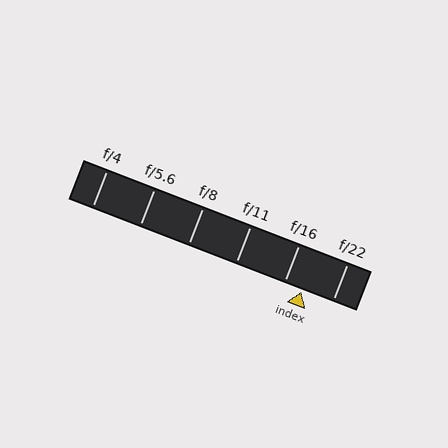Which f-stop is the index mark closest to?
The index mark is closest to f/16.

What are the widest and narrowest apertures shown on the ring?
The widest aperture shown is f/4 and the narrowest is f/22.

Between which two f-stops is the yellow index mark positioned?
The index mark is between f/16 and f/22.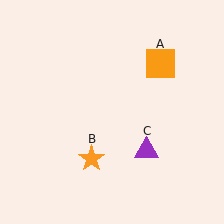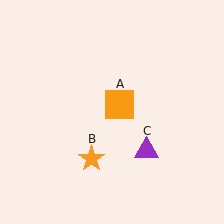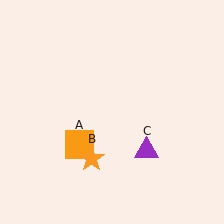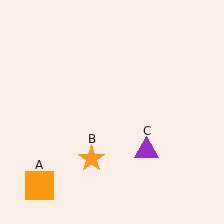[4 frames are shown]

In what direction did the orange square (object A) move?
The orange square (object A) moved down and to the left.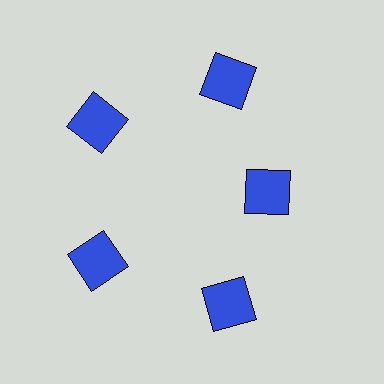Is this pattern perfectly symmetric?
No. The 5 blue squares are arranged in a ring, but one element near the 3 o'clock position is pulled inward toward the center, breaking the 5-fold rotational symmetry.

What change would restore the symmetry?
The symmetry would be restored by moving it outward, back onto the ring so that all 5 squares sit at equal angles and equal distance from the center.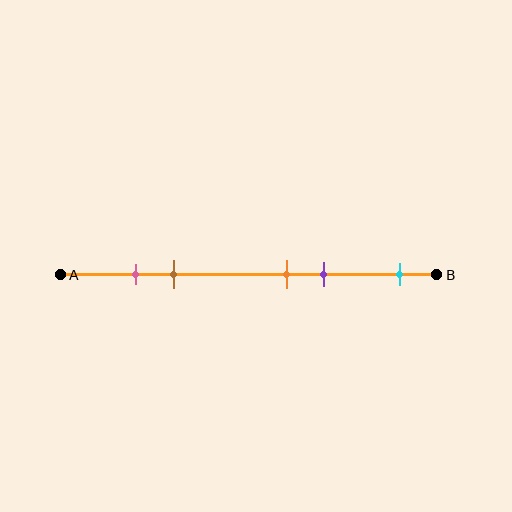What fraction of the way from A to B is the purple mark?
The purple mark is approximately 70% (0.7) of the way from A to B.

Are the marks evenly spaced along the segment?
No, the marks are not evenly spaced.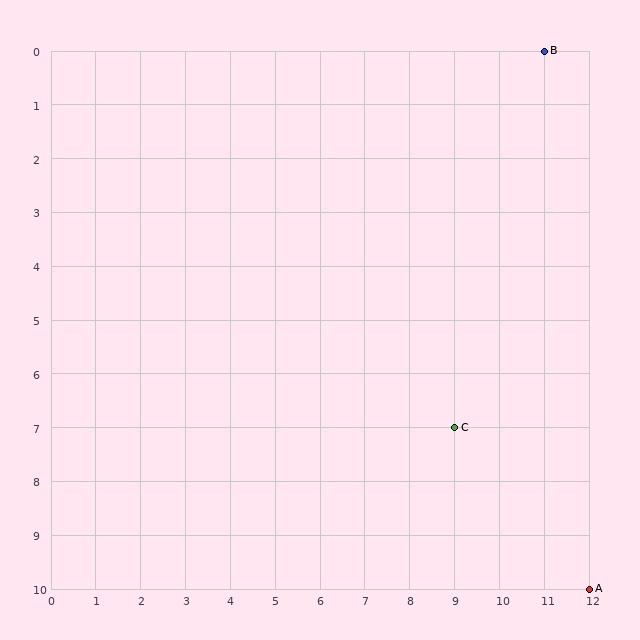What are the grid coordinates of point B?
Point B is at grid coordinates (11, 0).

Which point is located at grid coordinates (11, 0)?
Point B is at (11, 0).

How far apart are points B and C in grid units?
Points B and C are 2 columns and 7 rows apart (about 7.3 grid units diagonally).